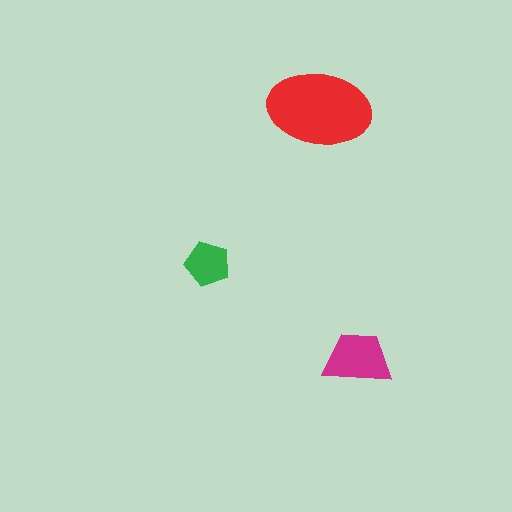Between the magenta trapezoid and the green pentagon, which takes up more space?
The magenta trapezoid.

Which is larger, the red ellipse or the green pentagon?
The red ellipse.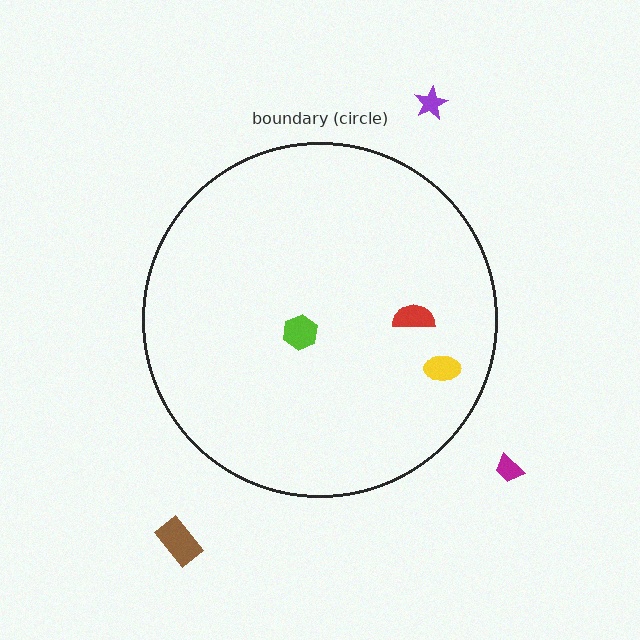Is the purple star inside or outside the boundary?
Outside.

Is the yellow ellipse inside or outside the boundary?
Inside.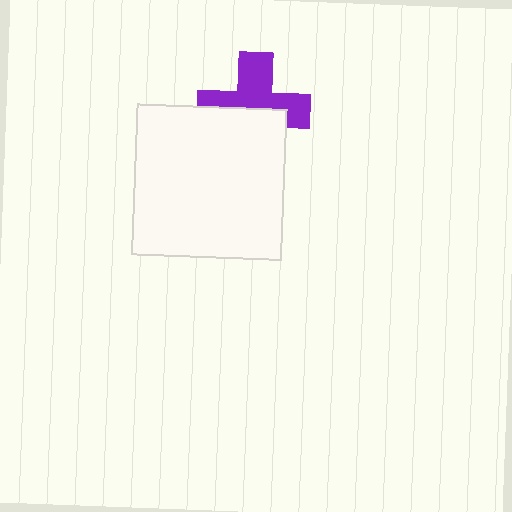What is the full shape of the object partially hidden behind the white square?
The partially hidden object is a purple cross.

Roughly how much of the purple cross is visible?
About half of it is visible (roughly 54%).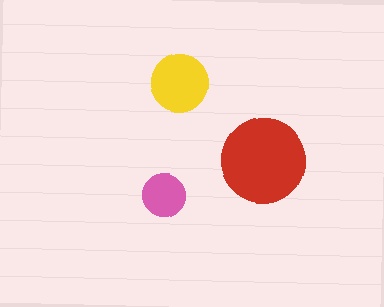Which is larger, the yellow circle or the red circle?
The red one.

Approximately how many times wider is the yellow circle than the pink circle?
About 1.5 times wider.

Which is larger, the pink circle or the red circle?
The red one.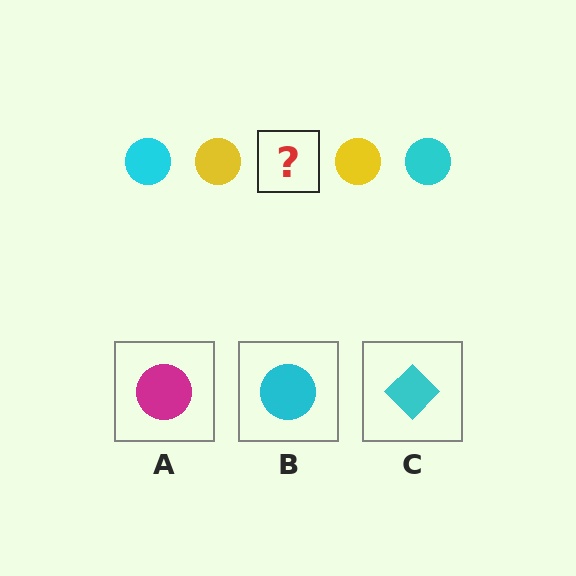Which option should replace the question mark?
Option B.